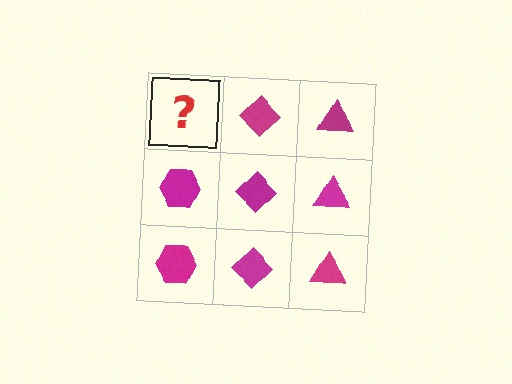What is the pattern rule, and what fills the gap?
The rule is that each column has a consistent shape. The gap should be filled with a magenta hexagon.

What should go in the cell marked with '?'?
The missing cell should contain a magenta hexagon.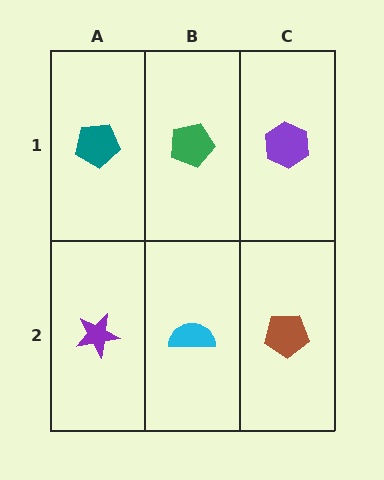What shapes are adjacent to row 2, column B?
A green pentagon (row 1, column B), a purple star (row 2, column A), a brown pentagon (row 2, column C).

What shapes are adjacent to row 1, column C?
A brown pentagon (row 2, column C), a green pentagon (row 1, column B).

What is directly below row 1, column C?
A brown pentagon.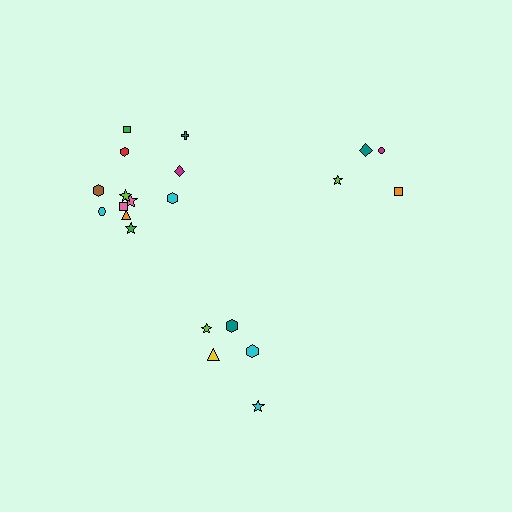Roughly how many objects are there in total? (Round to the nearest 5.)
Roughly 20 objects in total.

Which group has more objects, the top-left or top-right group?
The top-left group.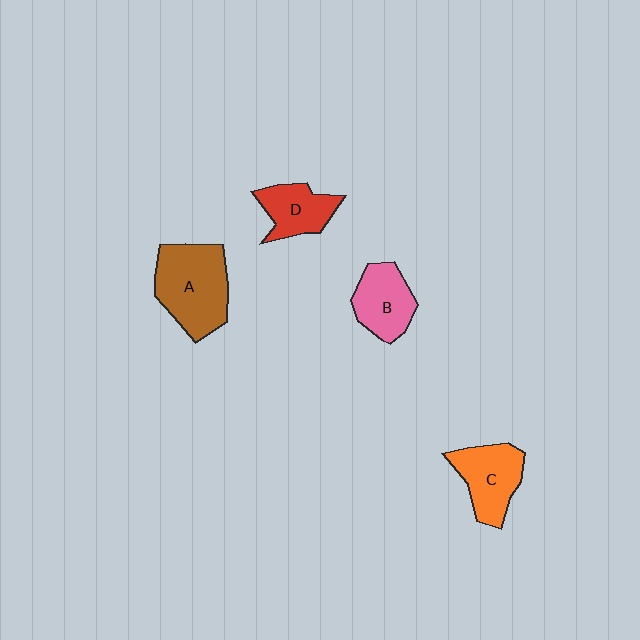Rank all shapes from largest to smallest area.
From largest to smallest: A (brown), C (orange), B (pink), D (red).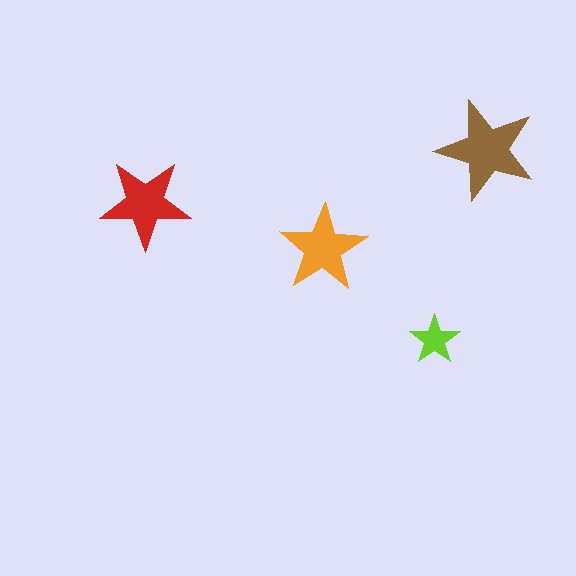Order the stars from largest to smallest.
the brown one, the red one, the orange one, the lime one.